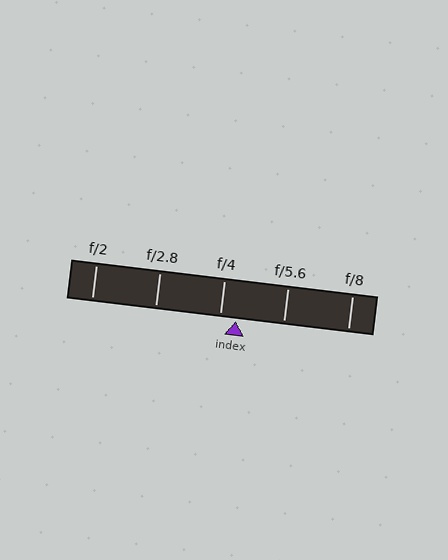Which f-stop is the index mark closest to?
The index mark is closest to f/4.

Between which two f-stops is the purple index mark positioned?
The index mark is between f/4 and f/5.6.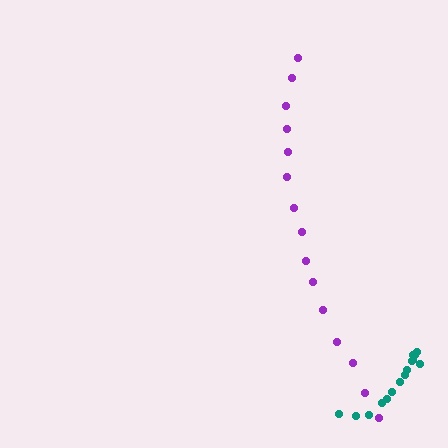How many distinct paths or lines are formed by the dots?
There are 2 distinct paths.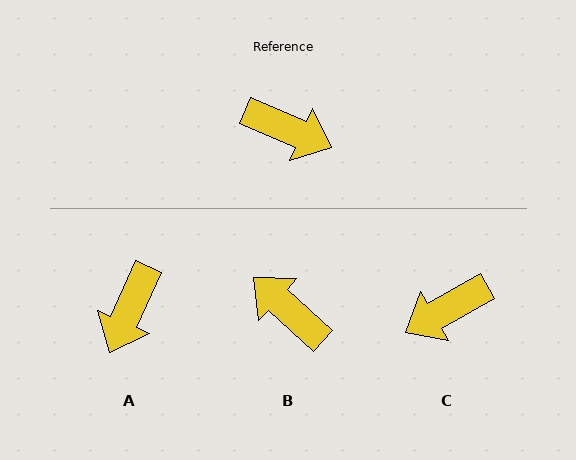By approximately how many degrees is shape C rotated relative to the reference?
Approximately 127 degrees clockwise.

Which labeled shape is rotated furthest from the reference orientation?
B, about 161 degrees away.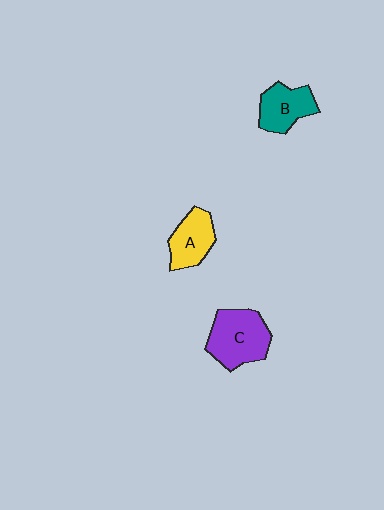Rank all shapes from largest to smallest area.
From largest to smallest: C (purple), B (teal), A (yellow).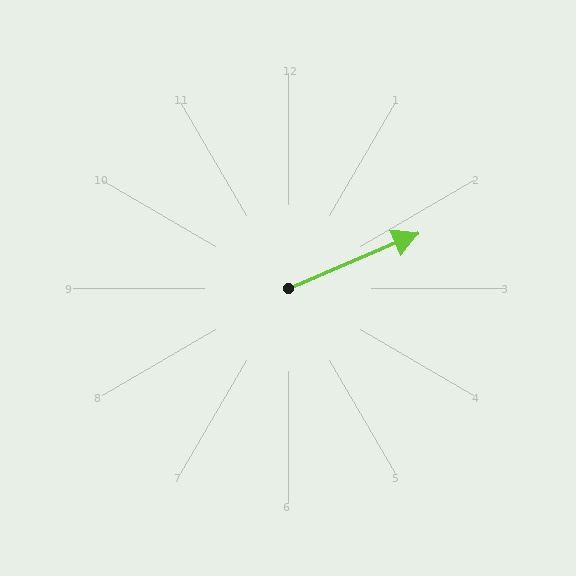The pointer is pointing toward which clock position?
Roughly 2 o'clock.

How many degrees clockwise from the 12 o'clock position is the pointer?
Approximately 67 degrees.